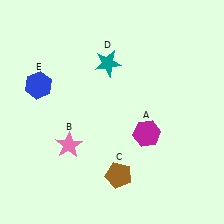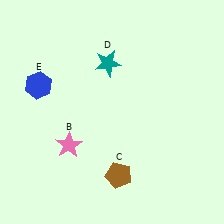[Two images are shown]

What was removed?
The magenta hexagon (A) was removed in Image 2.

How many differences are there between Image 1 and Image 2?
There is 1 difference between the two images.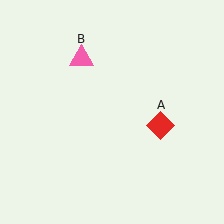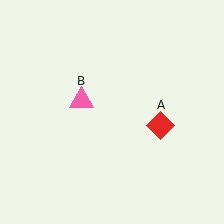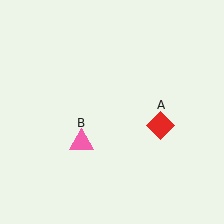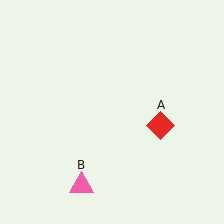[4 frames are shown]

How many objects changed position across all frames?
1 object changed position: pink triangle (object B).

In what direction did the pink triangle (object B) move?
The pink triangle (object B) moved down.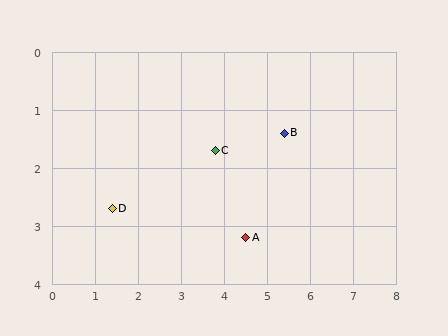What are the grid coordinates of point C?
Point C is at approximately (3.8, 1.7).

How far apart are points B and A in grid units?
Points B and A are about 2.0 grid units apart.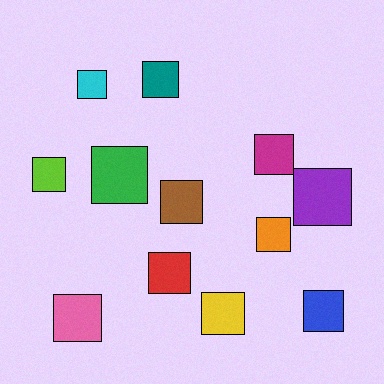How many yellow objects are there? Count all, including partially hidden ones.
There is 1 yellow object.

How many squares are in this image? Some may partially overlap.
There are 12 squares.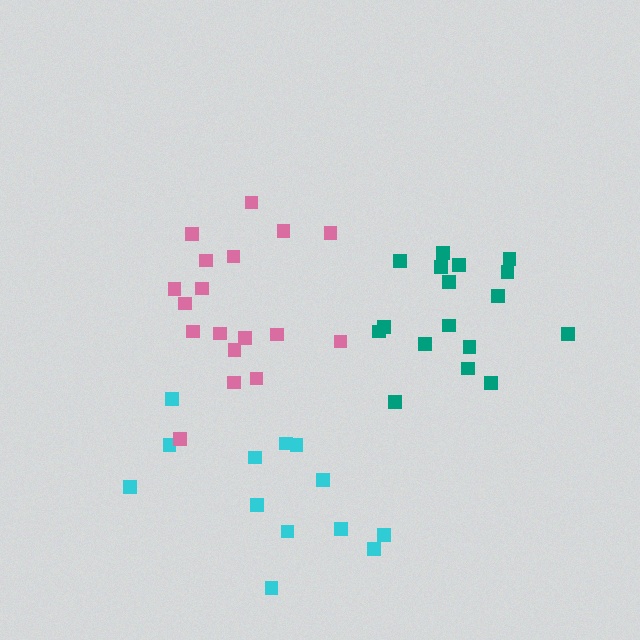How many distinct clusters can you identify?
There are 3 distinct clusters.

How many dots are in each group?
Group 1: 17 dots, Group 2: 13 dots, Group 3: 18 dots (48 total).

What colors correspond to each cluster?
The clusters are colored: teal, cyan, pink.